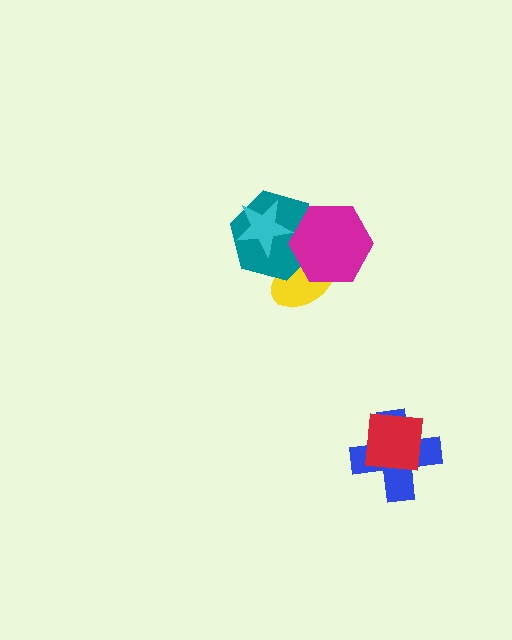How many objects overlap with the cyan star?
1 object overlaps with the cyan star.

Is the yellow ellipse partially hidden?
Yes, it is partially covered by another shape.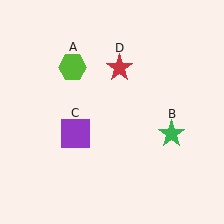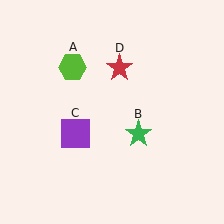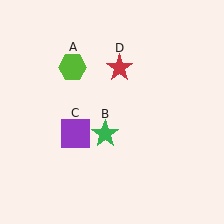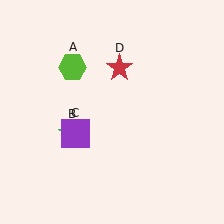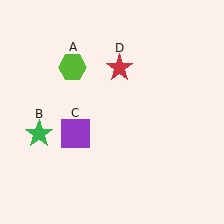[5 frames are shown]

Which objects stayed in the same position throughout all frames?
Lime hexagon (object A) and purple square (object C) and red star (object D) remained stationary.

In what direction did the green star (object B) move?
The green star (object B) moved left.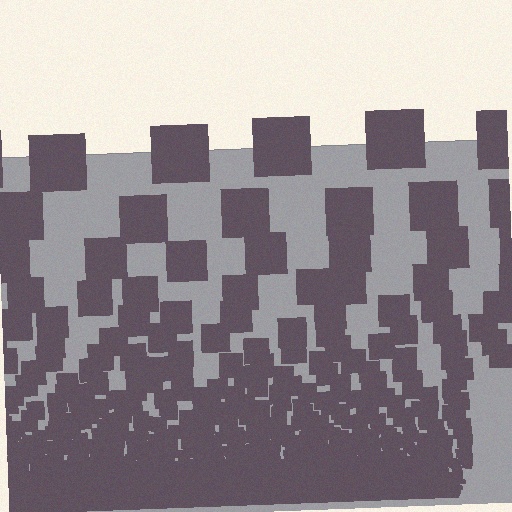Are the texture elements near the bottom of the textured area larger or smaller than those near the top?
Smaller. The gradient is inverted — elements near the bottom are smaller and denser.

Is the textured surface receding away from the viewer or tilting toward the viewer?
The surface appears to tilt toward the viewer. Texture elements get larger and sparser toward the top.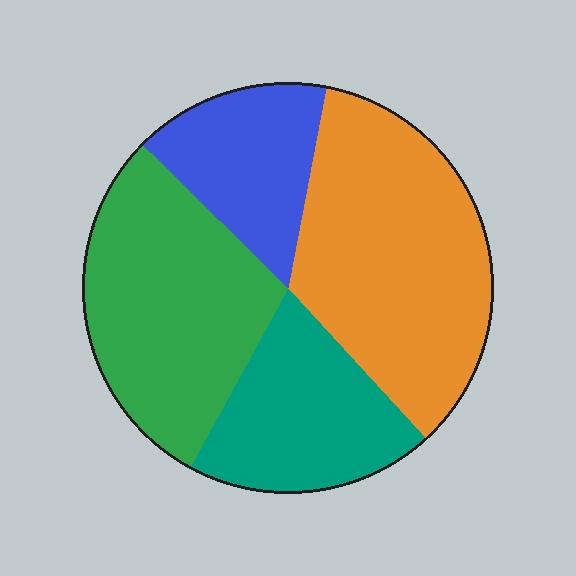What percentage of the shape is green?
Green covers about 30% of the shape.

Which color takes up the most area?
Orange, at roughly 35%.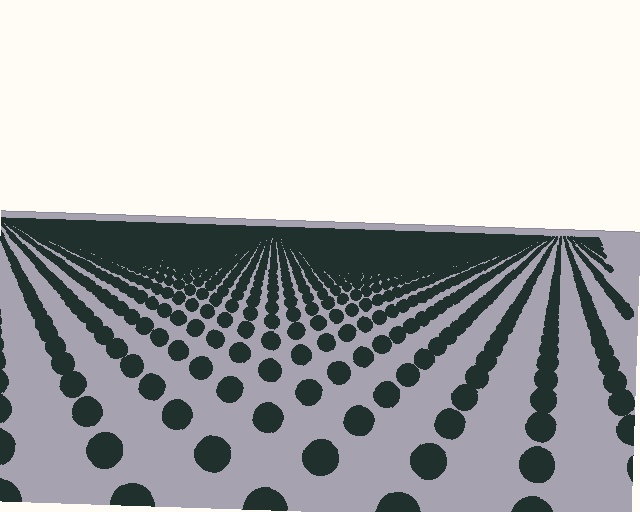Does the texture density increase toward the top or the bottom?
Density increases toward the top.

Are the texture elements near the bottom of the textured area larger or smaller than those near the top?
Larger. Near the bottom, elements are closer to the viewer and appear at a bigger on-screen size.